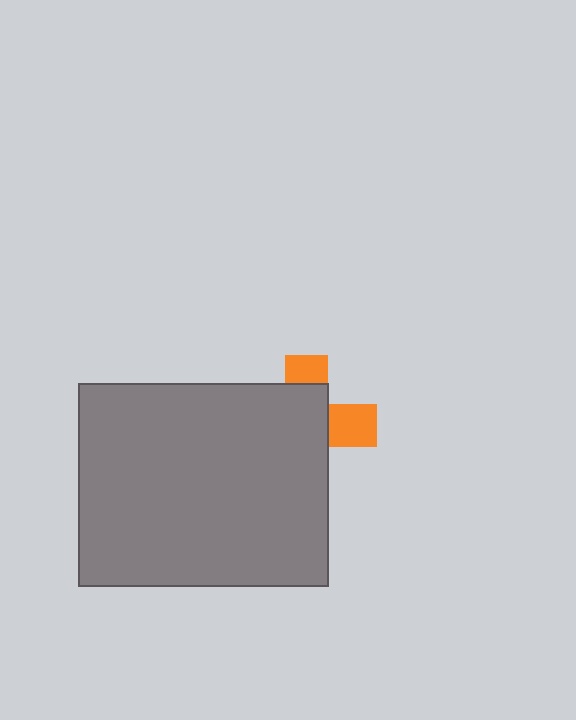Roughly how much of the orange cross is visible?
A small part of it is visible (roughly 32%).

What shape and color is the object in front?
The object in front is a gray rectangle.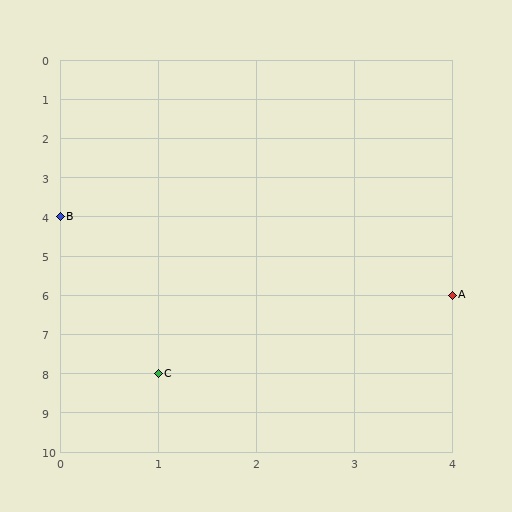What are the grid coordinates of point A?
Point A is at grid coordinates (4, 6).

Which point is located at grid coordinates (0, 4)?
Point B is at (0, 4).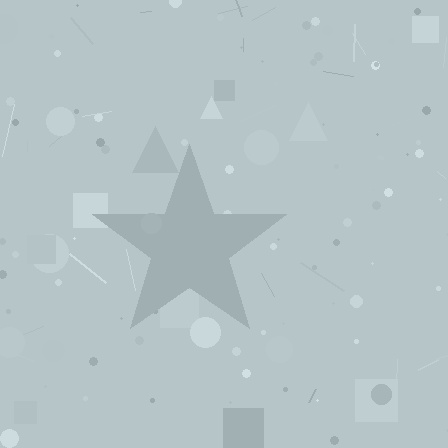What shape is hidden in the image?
A star is hidden in the image.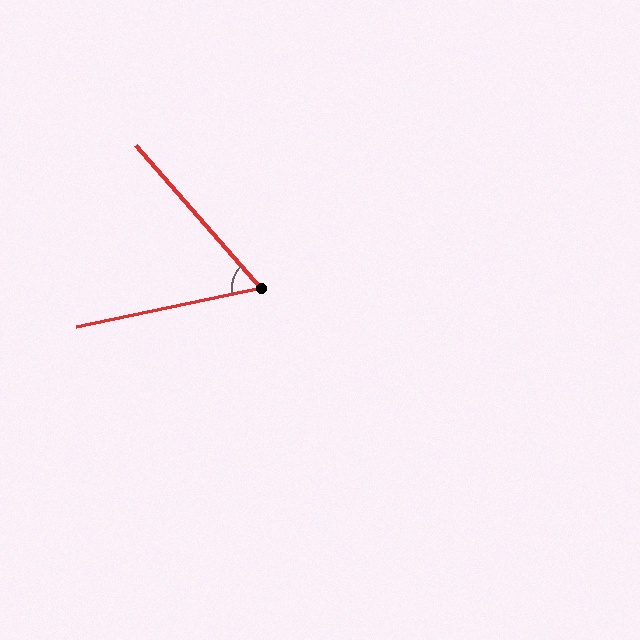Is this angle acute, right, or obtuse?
It is acute.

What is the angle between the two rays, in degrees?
Approximately 61 degrees.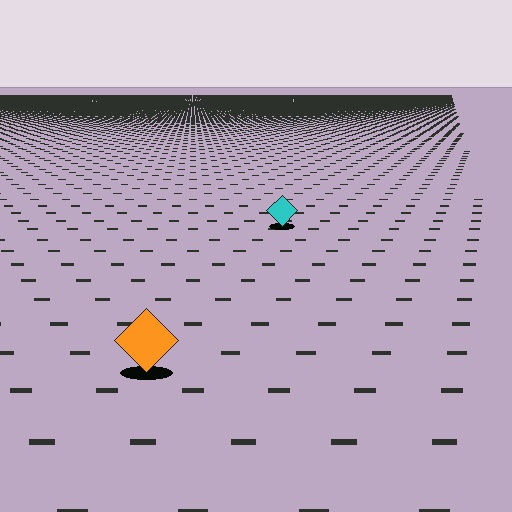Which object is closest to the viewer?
The orange diamond is closest. The texture marks near it are larger and more spread out.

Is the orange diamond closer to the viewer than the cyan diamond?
Yes. The orange diamond is closer — you can tell from the texture gradient: the ground texture is coarser near it.